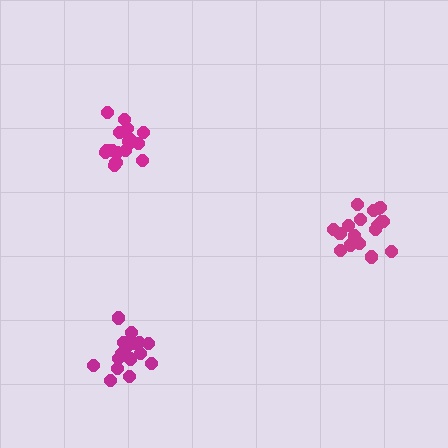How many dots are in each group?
Group 1: 17 dots, Group 2: 18 dots, Group 3: 17 dots (52 total).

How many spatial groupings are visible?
There are 3 spatial groupings.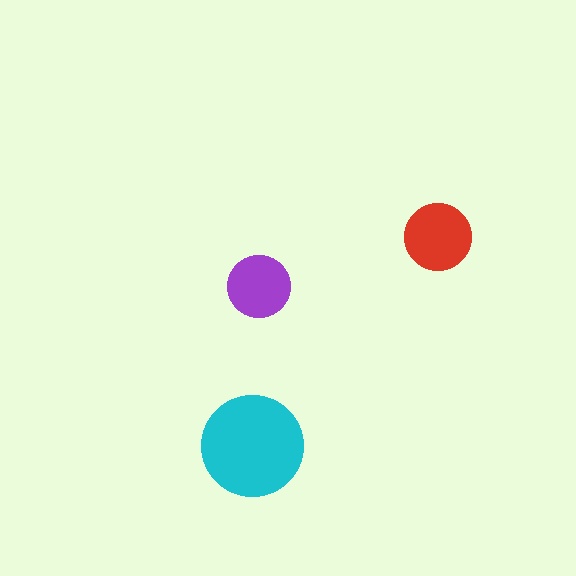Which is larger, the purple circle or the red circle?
The red one.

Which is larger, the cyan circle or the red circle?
The cyan one.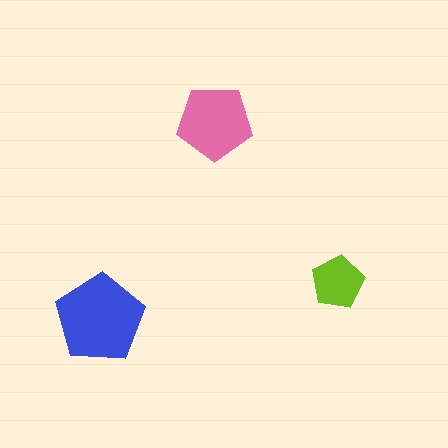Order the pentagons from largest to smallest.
the blue one, the pink one, the lime one.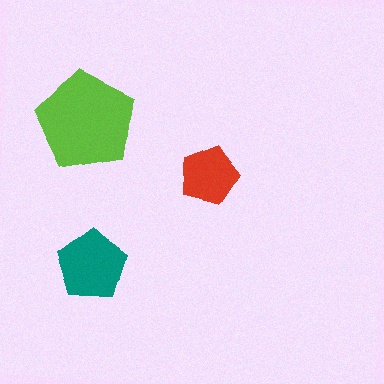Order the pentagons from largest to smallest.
the lime one, the teal one, the red one.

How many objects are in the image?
There are 3 objects in the image.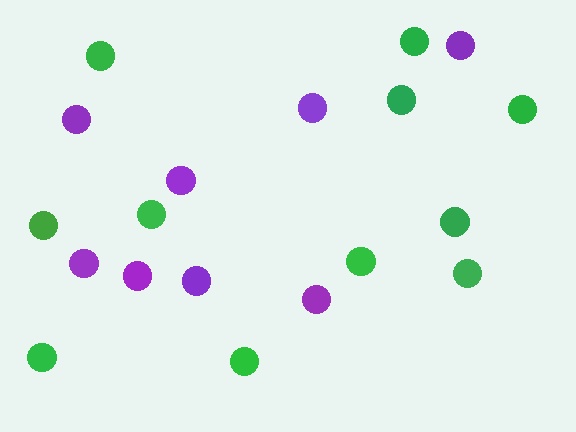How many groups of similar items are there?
There are 2 groups: one group of green circles (11) and one group of purple circles (8).